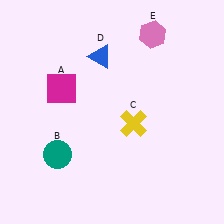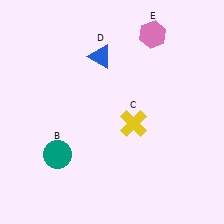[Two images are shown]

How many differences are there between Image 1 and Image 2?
There is 1 difference between the two images.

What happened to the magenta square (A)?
The magenta square (A) was removed in Image 2. It was in the top-left area of Image 1.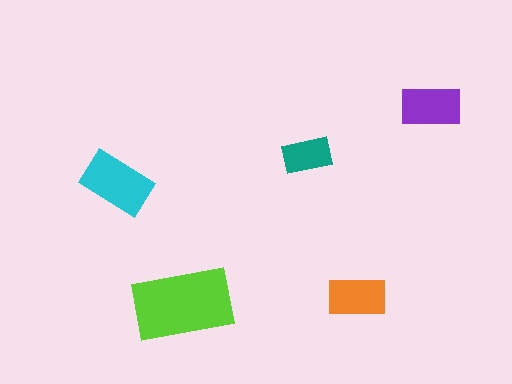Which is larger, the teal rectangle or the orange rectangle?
The orange one.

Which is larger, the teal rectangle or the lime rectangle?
The lime one.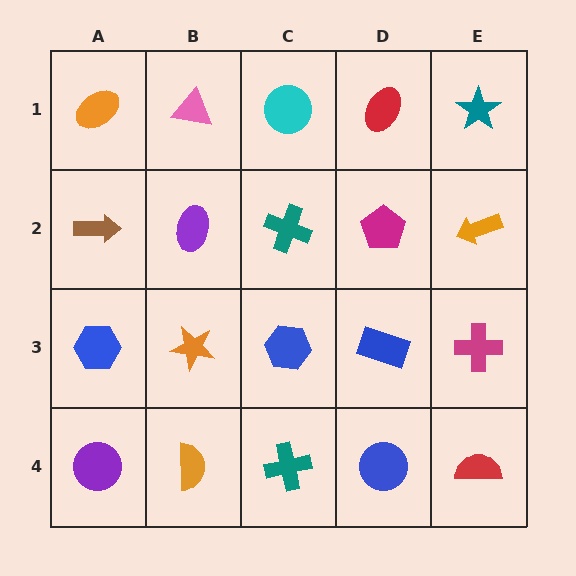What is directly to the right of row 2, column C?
A magenta pentagon.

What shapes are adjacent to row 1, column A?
A brown arrow (row 2, column A), a pink triangle (row 1, column B).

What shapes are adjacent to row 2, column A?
An orange ellipse (row 1, column A), a blue hexagon (row 3, column A), a purple ellipse (row 2, column B).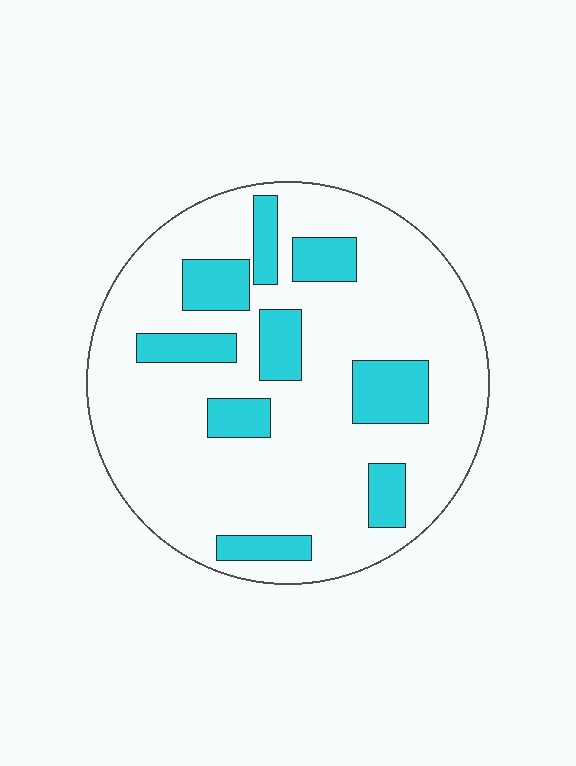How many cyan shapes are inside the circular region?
9.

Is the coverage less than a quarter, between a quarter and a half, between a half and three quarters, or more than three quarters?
Less than a quarter.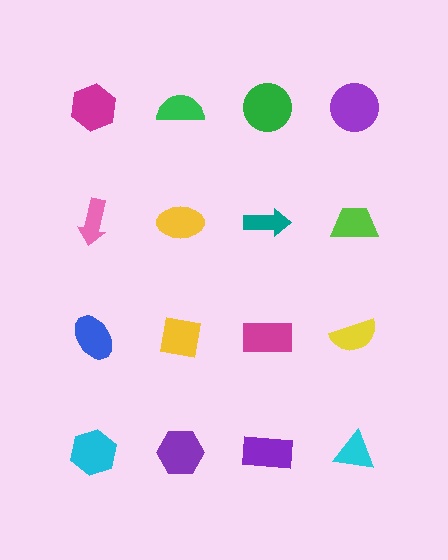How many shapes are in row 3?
4 shapes.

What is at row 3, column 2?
A yellow square.